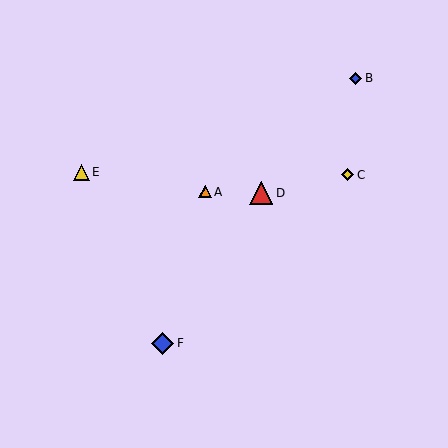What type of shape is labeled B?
Shape B is a blue diamond.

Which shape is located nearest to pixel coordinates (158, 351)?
The blue diamond (labeled F) at (162, 343) is nearest to that location.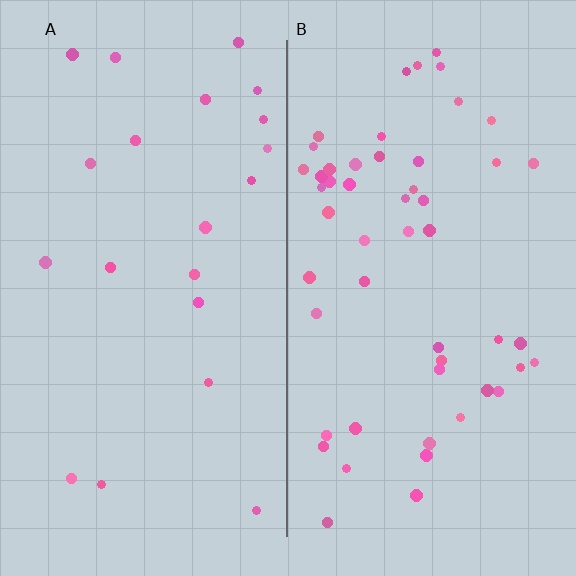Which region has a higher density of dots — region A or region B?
B (the right).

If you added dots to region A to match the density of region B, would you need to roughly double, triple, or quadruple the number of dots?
Approximately double.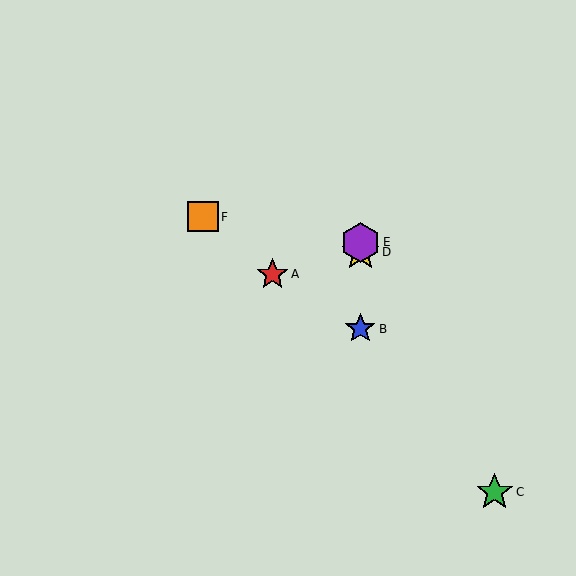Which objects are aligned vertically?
Objects B, D, E are aligned vertically.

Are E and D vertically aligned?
Yes, both are at x≈360.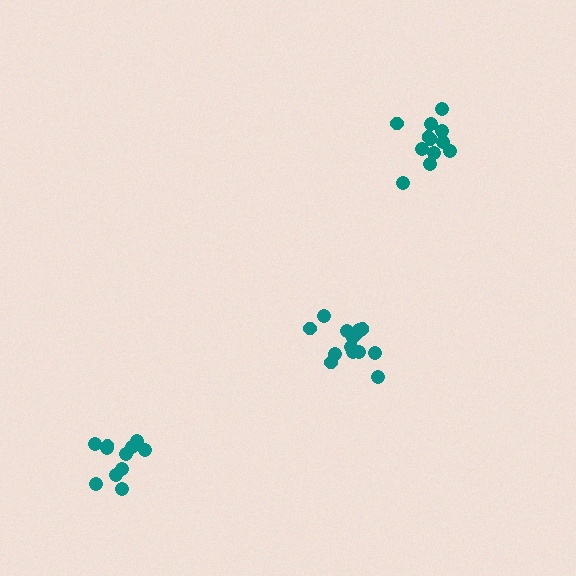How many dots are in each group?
Group 1: 15 dots, Group 2: 12 dots, Group 3: 12 dots (39 total).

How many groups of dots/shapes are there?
There are 3 groups.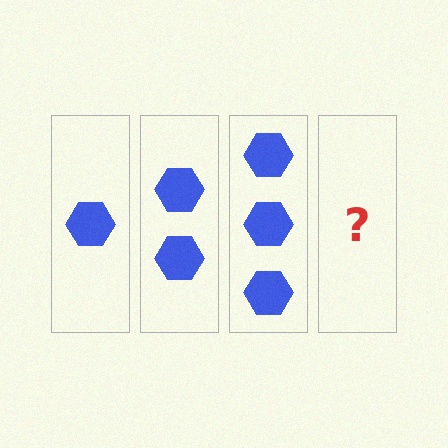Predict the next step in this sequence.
The next step is 4 hexagons.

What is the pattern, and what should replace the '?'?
The pattern is that each step adds one more hexagon. The '?' should be 4 hexagons.